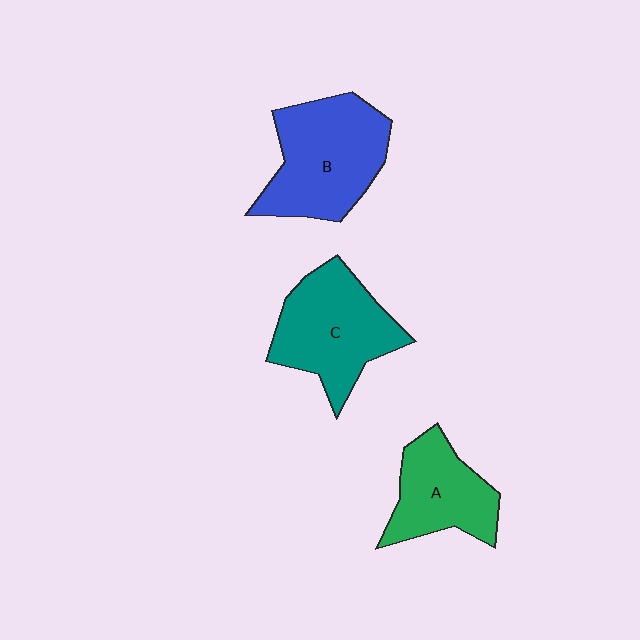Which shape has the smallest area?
Shape A (green).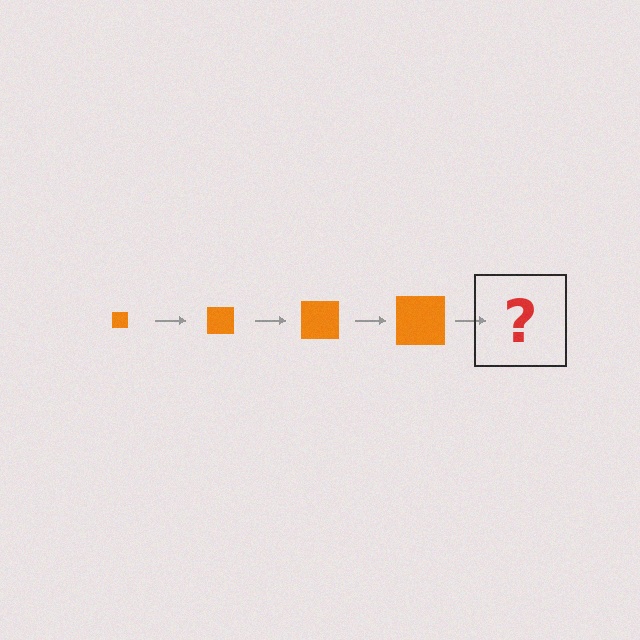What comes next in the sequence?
The next element should be an orange square, larger than the previous one.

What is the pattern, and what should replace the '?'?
The pattern is that the square gets progressively larger each step. The '?' should be an orange square, larger than the previous one.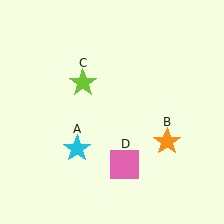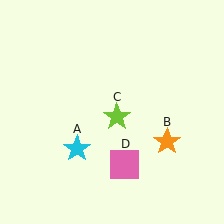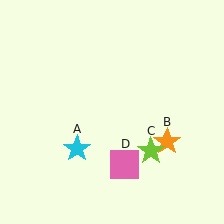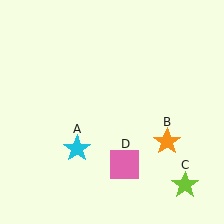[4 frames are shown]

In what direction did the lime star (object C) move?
The lime star (object C) moved down and to the right.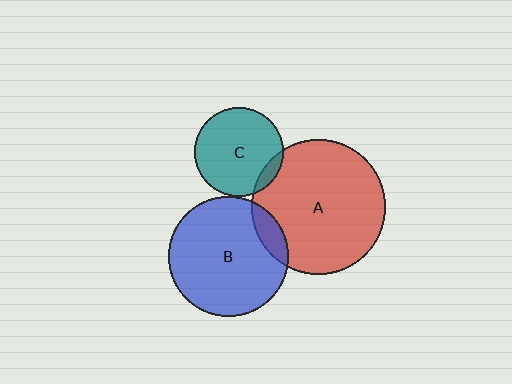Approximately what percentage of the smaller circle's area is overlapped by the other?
Approximately 10%.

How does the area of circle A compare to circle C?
Approximately 2.3 times.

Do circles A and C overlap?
Yes.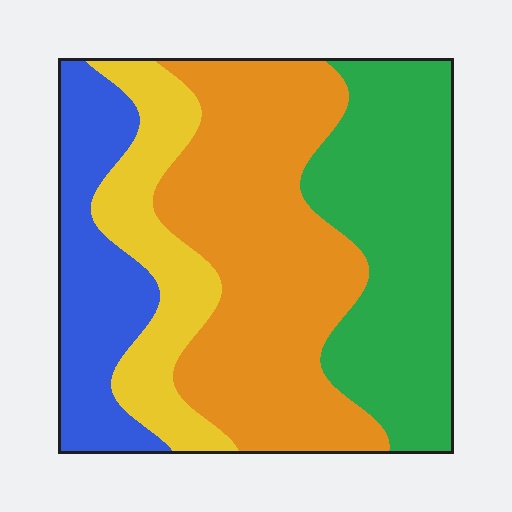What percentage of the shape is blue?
Blue covers about 15% of the shape.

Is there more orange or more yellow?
Orange.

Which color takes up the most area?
Orange, at roughly 40%.